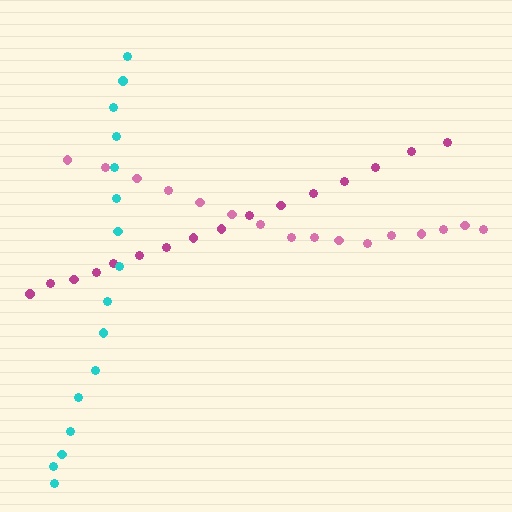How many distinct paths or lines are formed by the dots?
There are 3 distinct paths.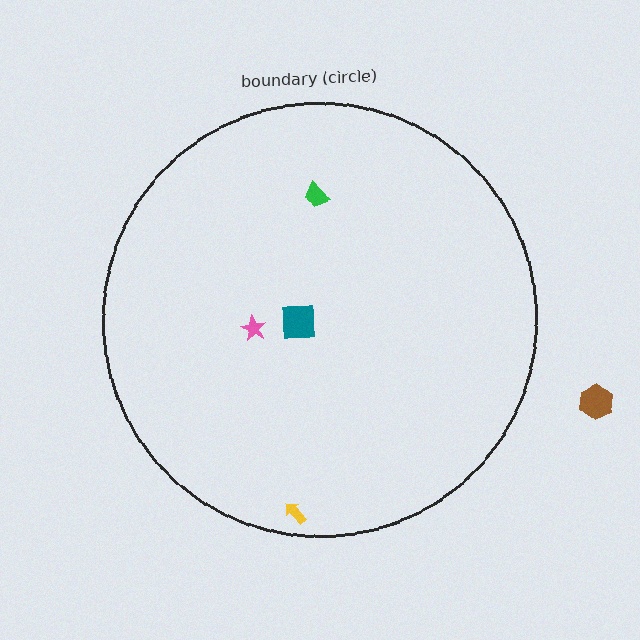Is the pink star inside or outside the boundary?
Inside.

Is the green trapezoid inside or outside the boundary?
Inside.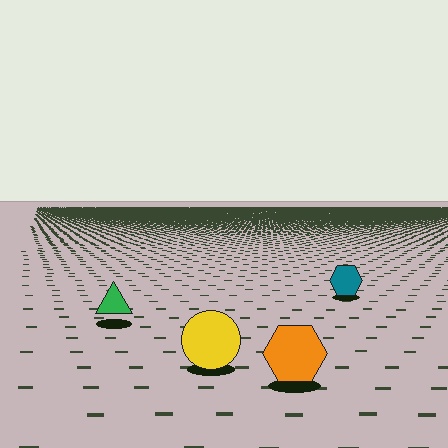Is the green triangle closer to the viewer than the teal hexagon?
Yes. The green triangle is closer — you can tell from the texture gradient: the ground texture is coarser near it.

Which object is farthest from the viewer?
The teal hexagon is farthest from the viewer. It appears smaller and the ground texture around it is denser.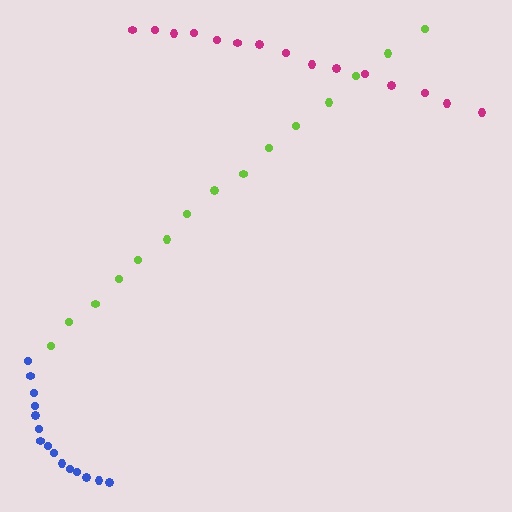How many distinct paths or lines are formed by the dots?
There are 3 distinct paths.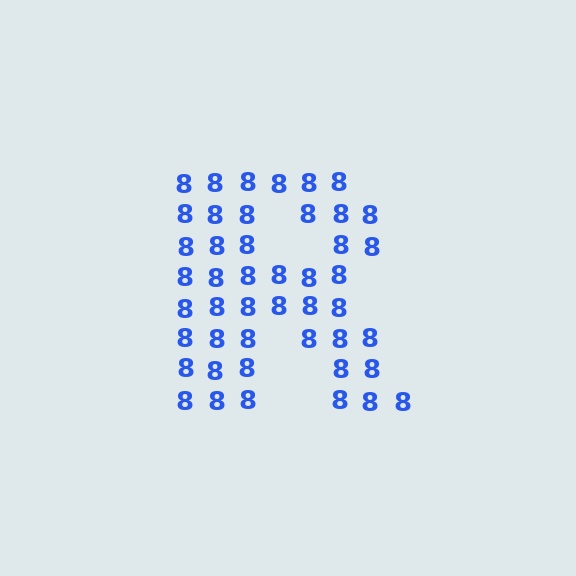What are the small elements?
The small elements are digit 8's.